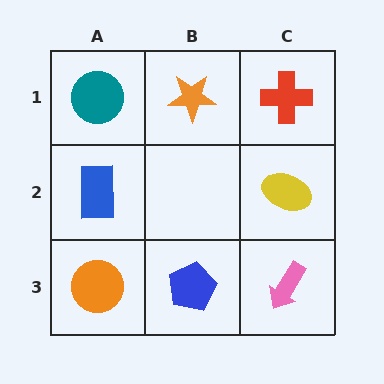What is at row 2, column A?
A blue rectangle.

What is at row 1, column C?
A red cross.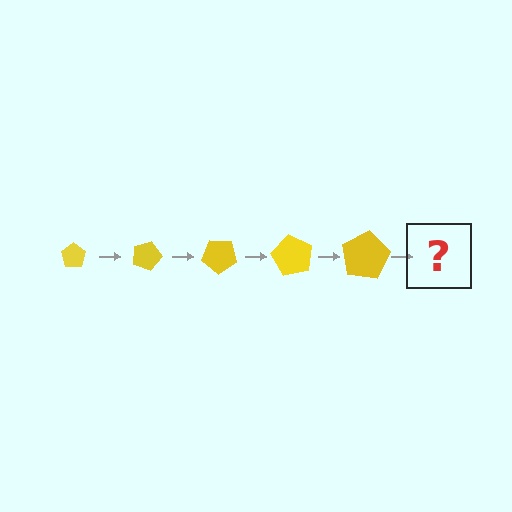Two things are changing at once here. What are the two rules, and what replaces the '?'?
The two rules are that the pentagon grows larger each step and it rotates 20 degrees each step. The '?' should be a pentagon, larger than the previous one and rotated 100 degrees from the start.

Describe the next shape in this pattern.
It should be a pentagon, larger than the previous one and rotated 100 degrees from the start.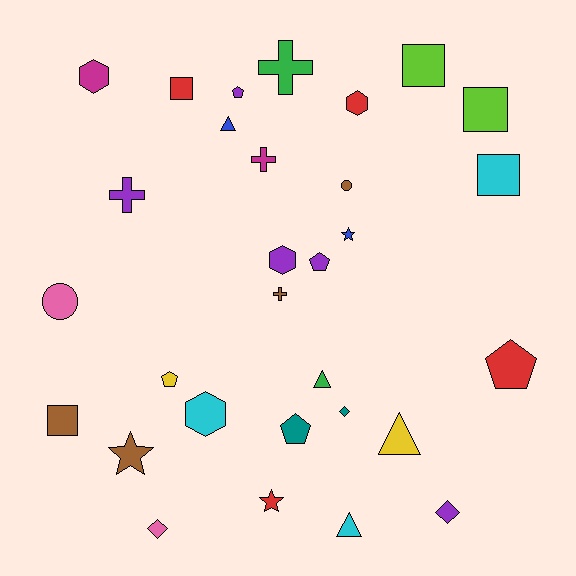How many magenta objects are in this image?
There are 2 magenta objects.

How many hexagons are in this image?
There are 4 hexagons.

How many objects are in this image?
There are 30 objects.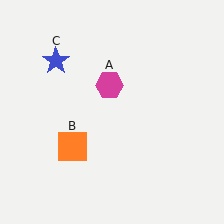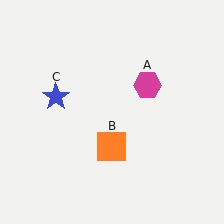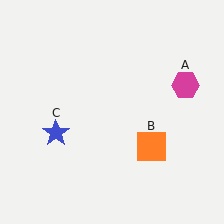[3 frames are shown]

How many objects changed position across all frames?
3 objects changed position: magenta hexagon (object A), orange square (object B), blue star (object C).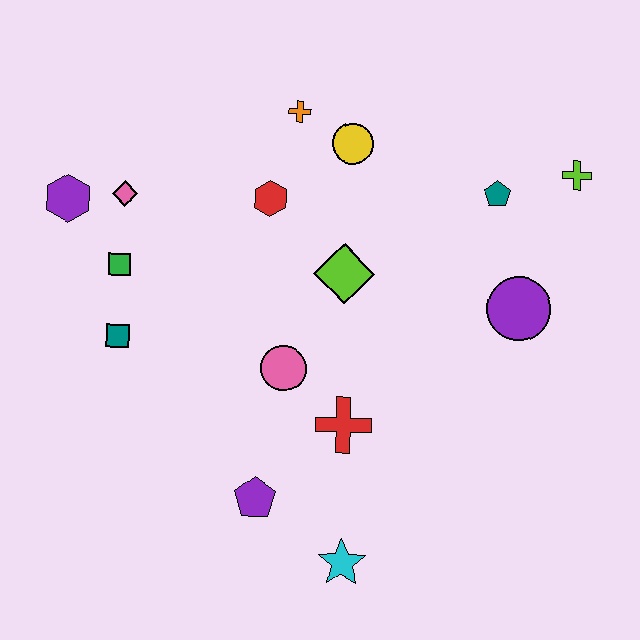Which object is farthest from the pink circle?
The lime cross is farthest from the pink circle.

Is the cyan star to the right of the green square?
Yes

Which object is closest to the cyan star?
The purple pentagon is closest to the cyan star.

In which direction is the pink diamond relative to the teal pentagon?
The pink diamond is to the left of the teal pentagon.